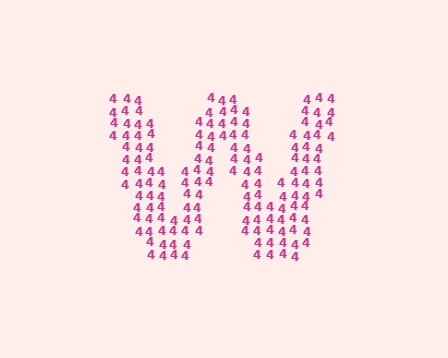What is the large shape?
The large shape is the letter W.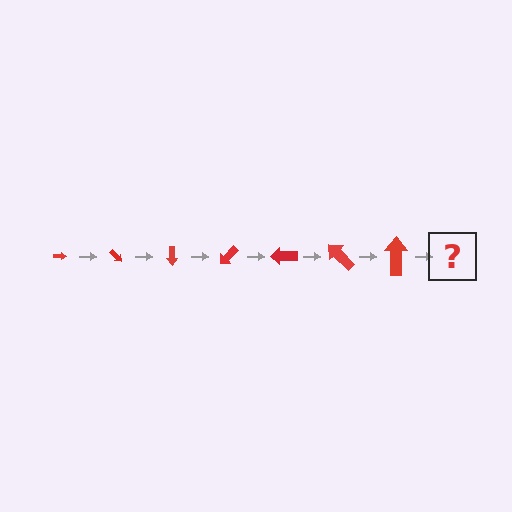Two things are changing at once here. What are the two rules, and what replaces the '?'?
The two rules are that the arrow grows larger each step and it rotates 45 degrees each step. The '?' should be an arrow, larger than the previous one and rotated 315 degrees from the start.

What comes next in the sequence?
The next element should be an arrow, larger than the previous one and rotated 315 degrees from the start.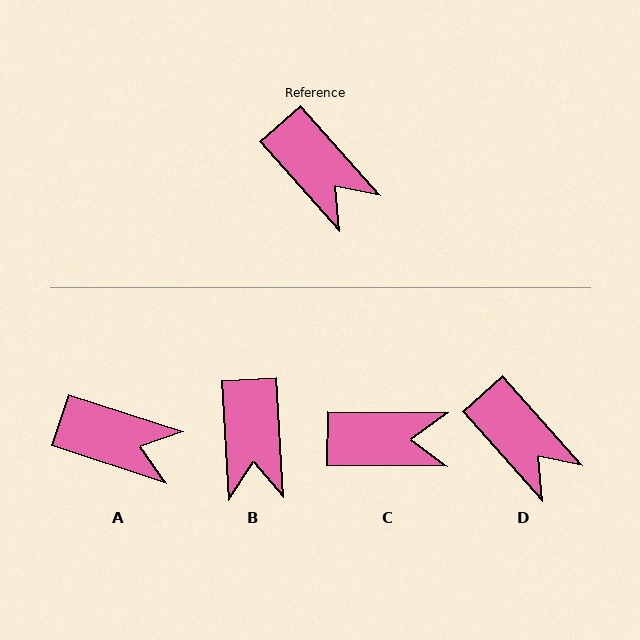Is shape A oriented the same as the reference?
No, it is off by about 30 degrees.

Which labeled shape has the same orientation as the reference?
D.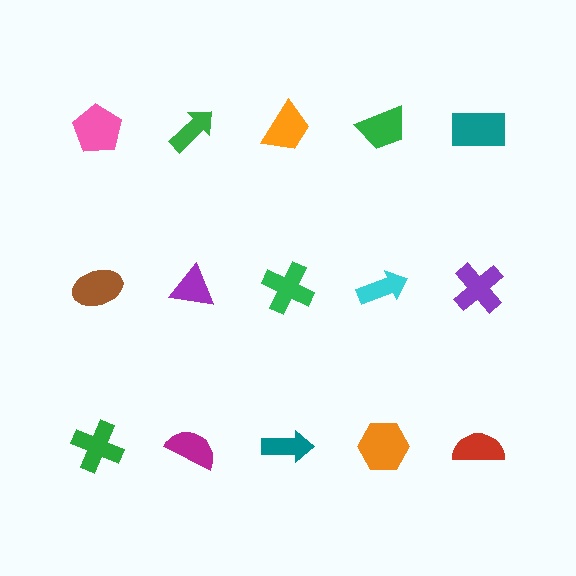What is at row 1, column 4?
A green trapezoid.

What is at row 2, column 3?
A green cross.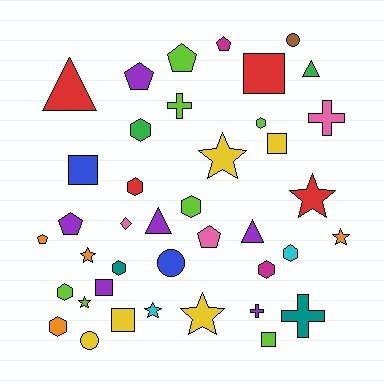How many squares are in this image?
There are 6 squares.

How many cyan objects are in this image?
There are 2 cyan objects.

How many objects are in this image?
There are 40 objects.